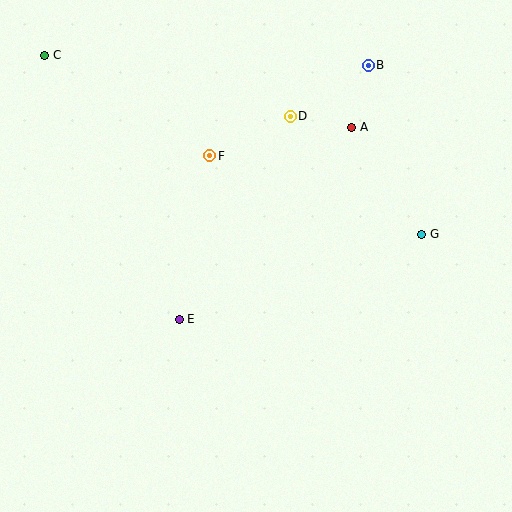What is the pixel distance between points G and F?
The distance between G and F is 226 pixels.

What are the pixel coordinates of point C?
Point C is at (45, 55).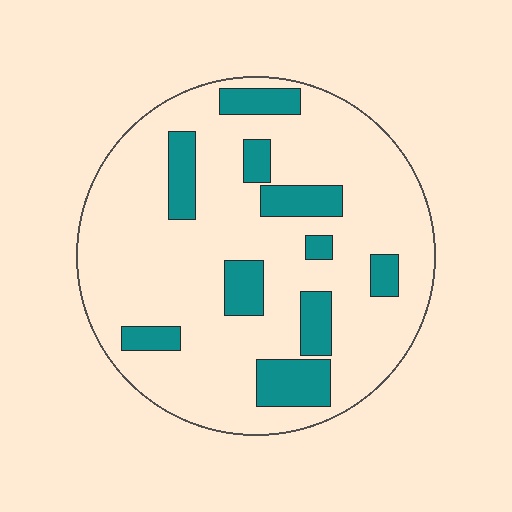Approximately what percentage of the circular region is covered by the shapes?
Approximately 20%.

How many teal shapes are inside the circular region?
10.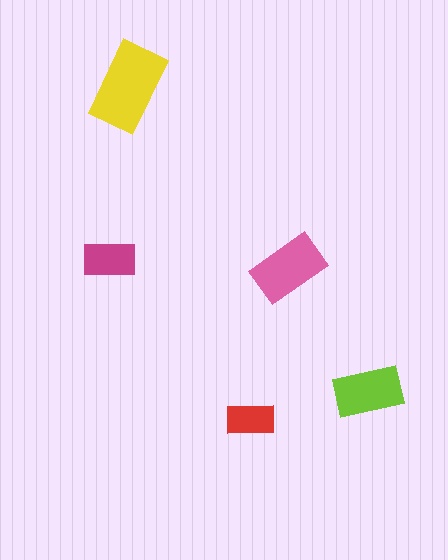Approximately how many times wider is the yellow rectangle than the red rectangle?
About 2 times wider.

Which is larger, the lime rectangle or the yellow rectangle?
The yellow one.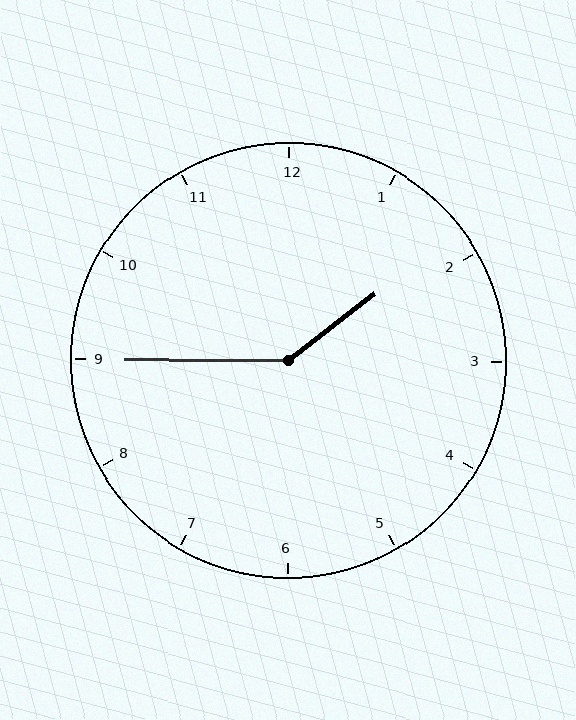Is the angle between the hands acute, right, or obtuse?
It is obtuse.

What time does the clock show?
1:45.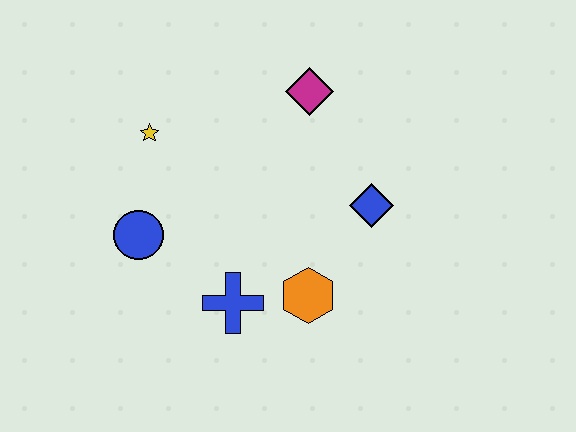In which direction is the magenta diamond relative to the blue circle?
The magenta diamond is to the right of the blue circle.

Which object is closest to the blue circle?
The yellow star is closest to the blue circle.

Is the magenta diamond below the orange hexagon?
No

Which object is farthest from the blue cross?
The magenta diamond is farthest from the blue cross.